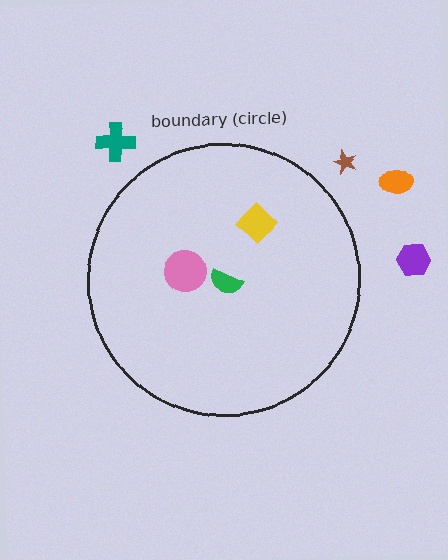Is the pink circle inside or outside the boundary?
Inside.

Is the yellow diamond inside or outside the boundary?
Inside.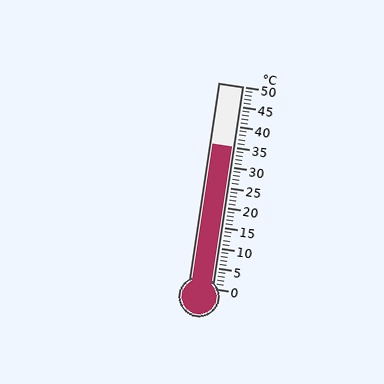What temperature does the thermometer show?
The thermometer shows approximately 35°C.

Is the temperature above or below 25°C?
The temperature is above 25°C.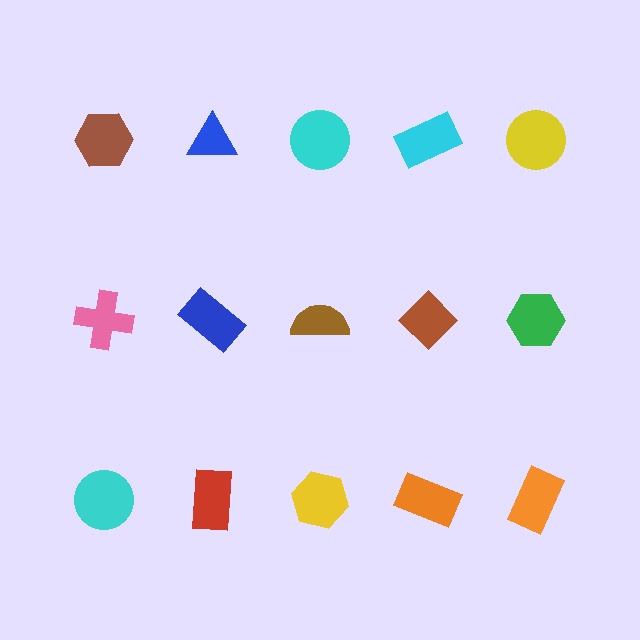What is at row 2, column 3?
A brown semicircle.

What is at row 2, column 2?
A blue rectangle.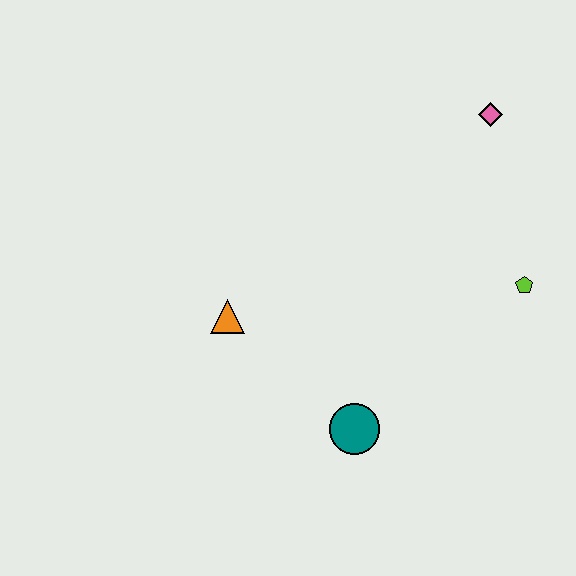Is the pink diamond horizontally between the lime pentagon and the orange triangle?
Yes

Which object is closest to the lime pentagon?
The pink diamond is closest to the lime pentagon.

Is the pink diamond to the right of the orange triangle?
Yes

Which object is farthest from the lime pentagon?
The orange triangle is farthest from the lime pentagon.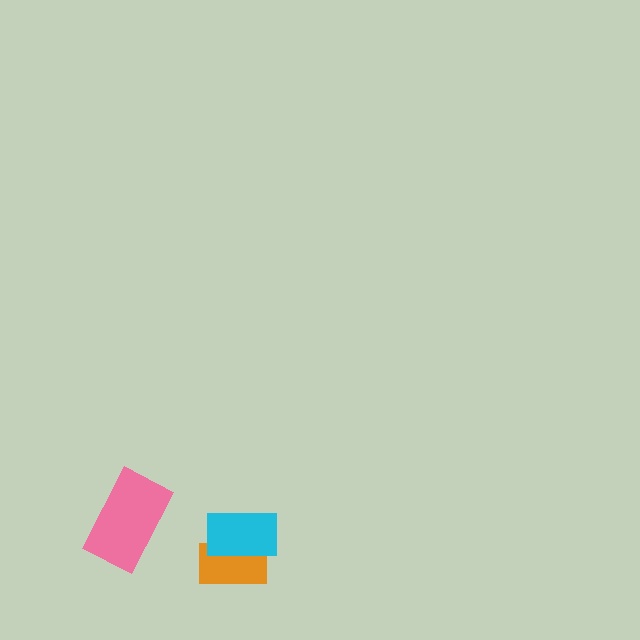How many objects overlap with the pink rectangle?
0 objects overlap with the pink rectangle.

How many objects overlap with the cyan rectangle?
1 object overlaps with the cyan rectangle.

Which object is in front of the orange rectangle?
The cyan rectangle is in front of the orange rectangle.